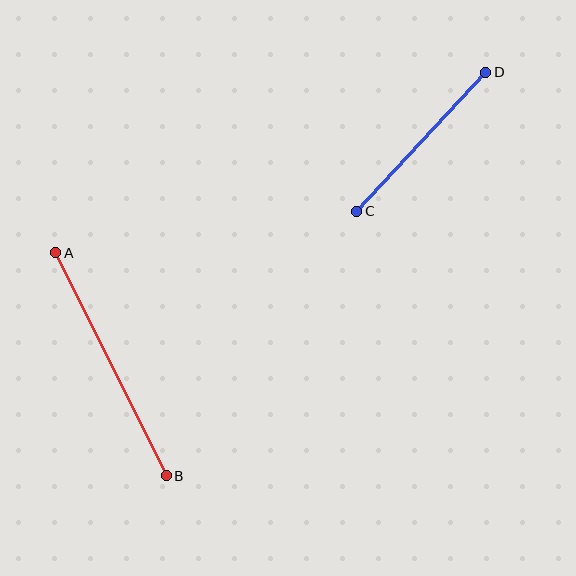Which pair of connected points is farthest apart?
Points A and B are farthest apart.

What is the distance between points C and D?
The distance is approximately 189 pixels.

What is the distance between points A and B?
The distance is approximately 249 pixels.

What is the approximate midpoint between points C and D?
The midpoint is at approximately (421, 142) pixels.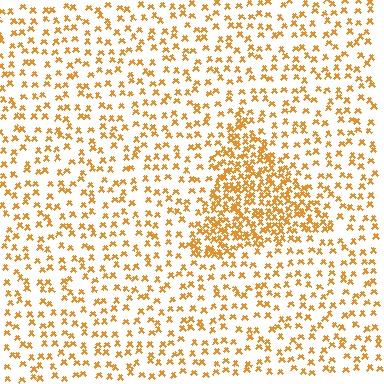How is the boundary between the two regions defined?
The boundary is defined by a change in element density (approximately 2.4x ratio). All elements are the same color, size, and shape.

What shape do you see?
I see a triangle.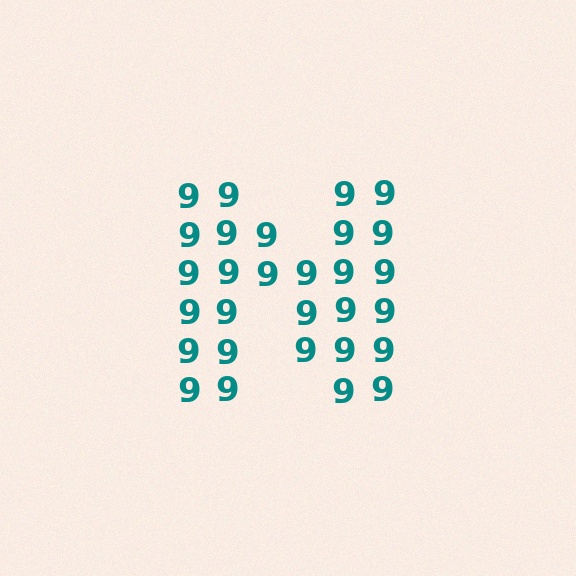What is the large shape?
The large shape is the letter N.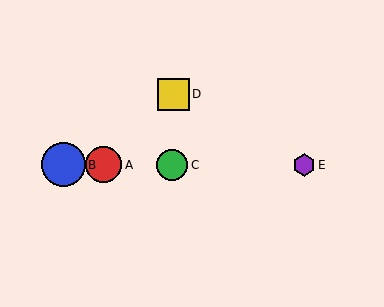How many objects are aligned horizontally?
4 objects (A, B, C, E) are aligned horizontally.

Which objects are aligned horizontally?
Objects A, B, C, E are aligned horizontally.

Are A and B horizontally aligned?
Yes, both are at y≈165.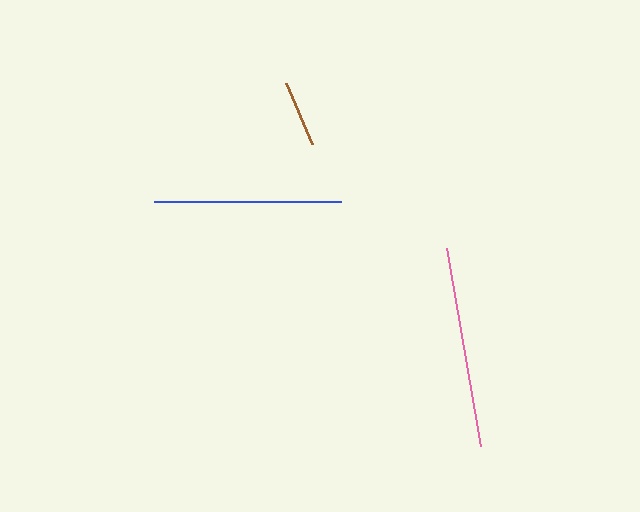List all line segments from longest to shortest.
From longest to shortest: pink, blue, brown.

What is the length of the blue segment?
The blue segment is approximately 187 pixels long.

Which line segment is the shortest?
The brown line is the shortest at approximately 67 pixels.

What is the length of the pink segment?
The pink segment is approximately 201 pixels long.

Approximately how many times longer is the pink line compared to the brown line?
The pink line is approximately 3.0 times the length of the brown line.